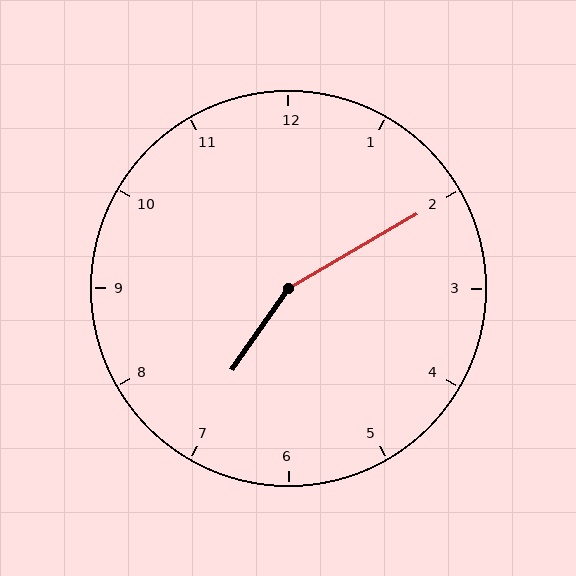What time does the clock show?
7:10.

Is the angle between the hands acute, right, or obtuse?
It is obtuse.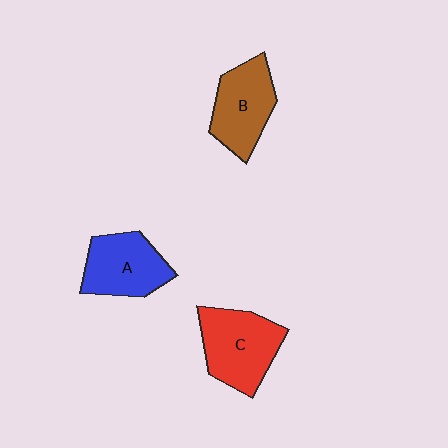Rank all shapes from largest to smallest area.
From largest to smallest: C (red), B (brown), A (blue).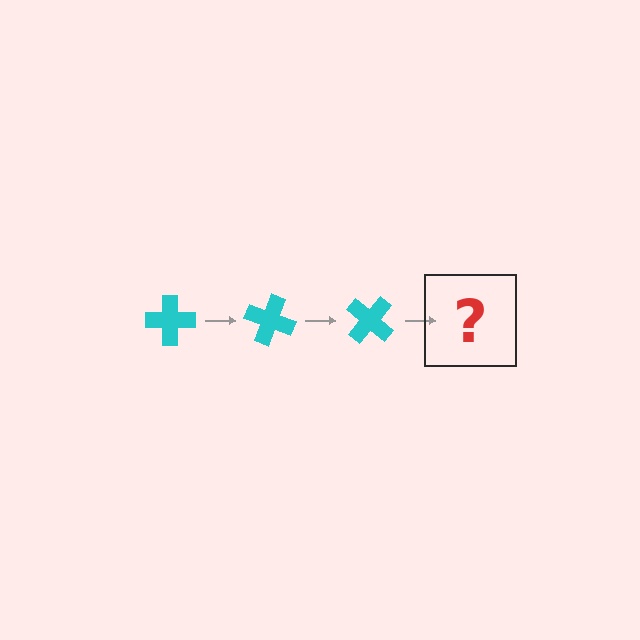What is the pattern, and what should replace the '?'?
The pattern is that the cross rotates 20 degrees each step. The '?' should be a cyan cross rotated 60 degrees.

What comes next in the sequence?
The next element should be a cyan cross rotated 60 degrees.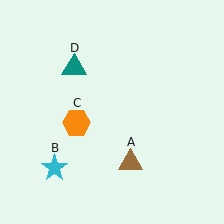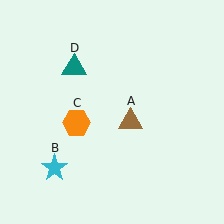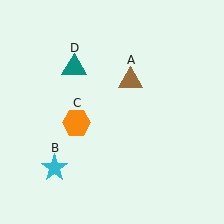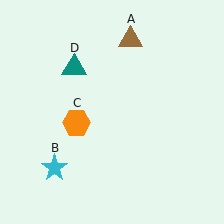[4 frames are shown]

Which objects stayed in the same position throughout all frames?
Cyan star (object B) and orange hexagon (object C) and teal triangle (object D) remained stationary.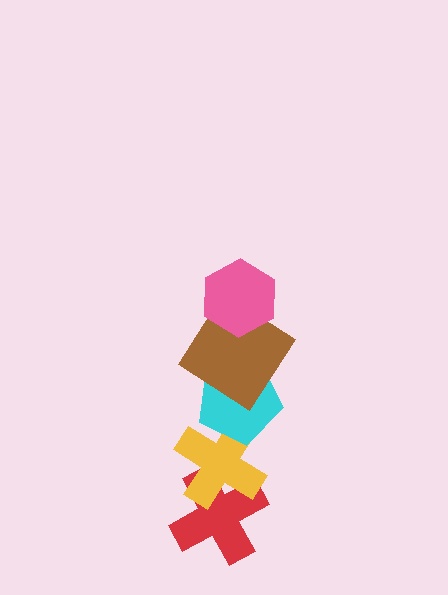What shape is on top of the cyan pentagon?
The brown diamond is on top of the cyan pentagon.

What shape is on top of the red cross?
The yellow cross is on top of the red cross.